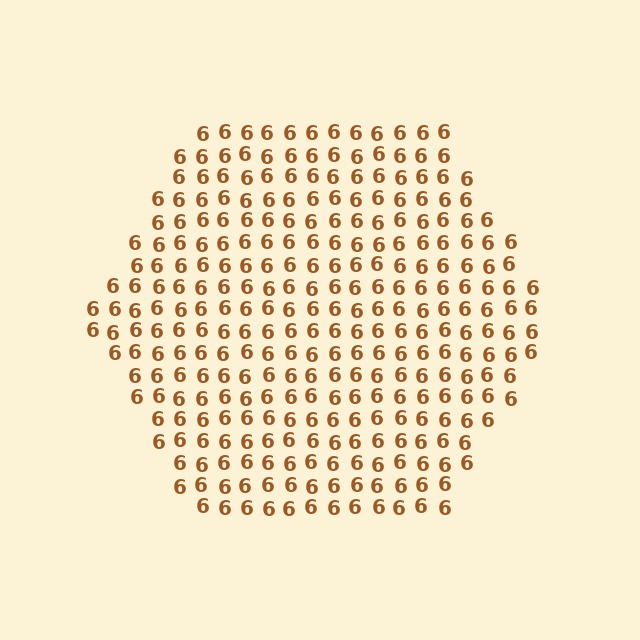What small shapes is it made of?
It is made of small digit 6's.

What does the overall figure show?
The overall figure shows a hexagon.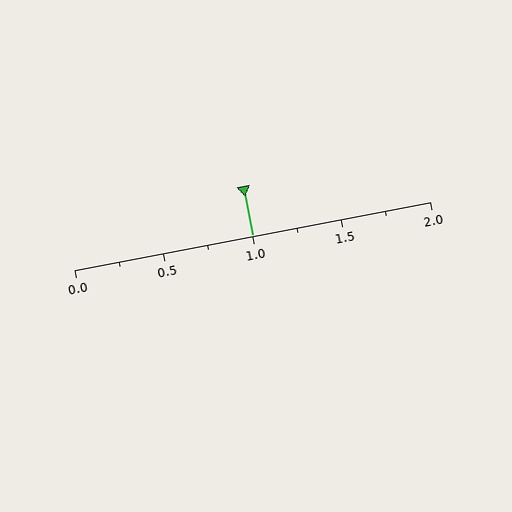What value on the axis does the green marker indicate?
The marker indicates approximately 1.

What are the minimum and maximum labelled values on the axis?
The axis runs from 0.0 to 2.0.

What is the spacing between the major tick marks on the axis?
The major ticks are spaced 0.5 apart.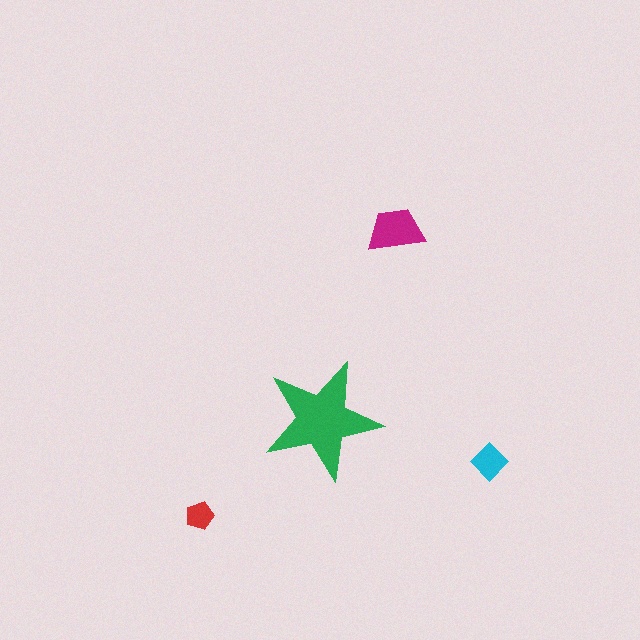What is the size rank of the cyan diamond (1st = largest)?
3rd.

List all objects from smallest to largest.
The red pentagon, the cyan diamond, the magenta trapezoid, the green star.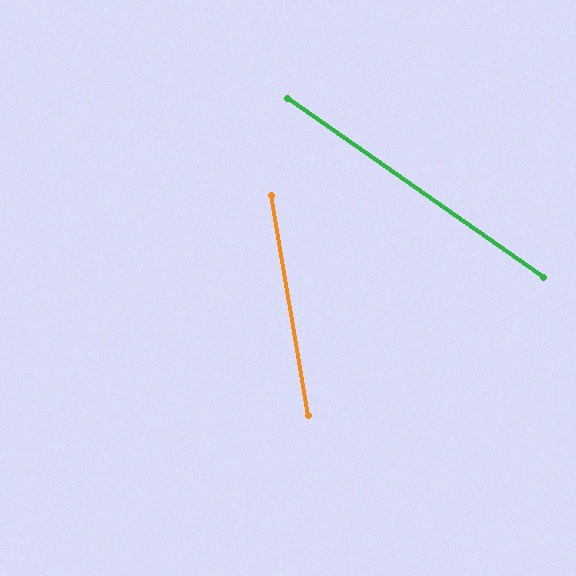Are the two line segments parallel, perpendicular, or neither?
Neither parallel nor perpendicular — they differ by about 45°.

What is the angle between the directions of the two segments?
Approximately 45 degrees.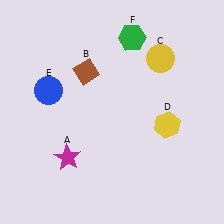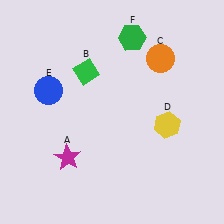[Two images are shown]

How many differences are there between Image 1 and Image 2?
There are 2 differences between the two images.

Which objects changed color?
B changed from brown to green. C changed from yellow to orange.